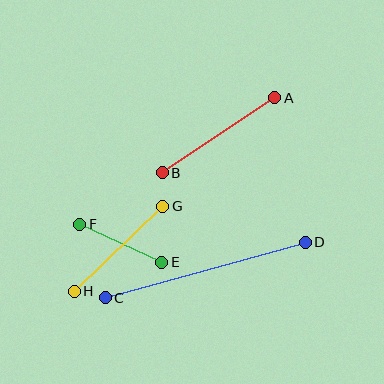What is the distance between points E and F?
The distance is approximately 90 pixels.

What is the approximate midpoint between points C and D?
The midpoint is at approximately (205, 270) pixels.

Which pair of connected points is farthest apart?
Points C and D are farthest apart.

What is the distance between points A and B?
The distance is approximately 135 pixels.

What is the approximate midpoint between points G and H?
The midpoint is at approximately (119, 249) pixels.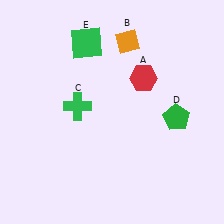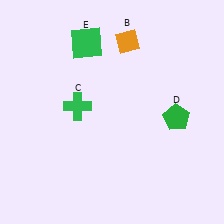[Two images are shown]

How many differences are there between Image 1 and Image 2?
There is 1 difference between the two images.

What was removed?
The red hexagon (A) was removed in Image 2.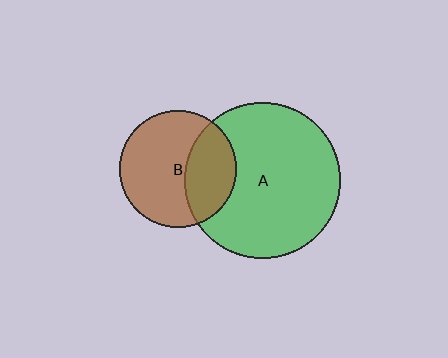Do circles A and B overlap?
Yes.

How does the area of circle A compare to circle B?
Approximately 1.8 times.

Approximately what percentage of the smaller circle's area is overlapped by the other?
Approximately 35%.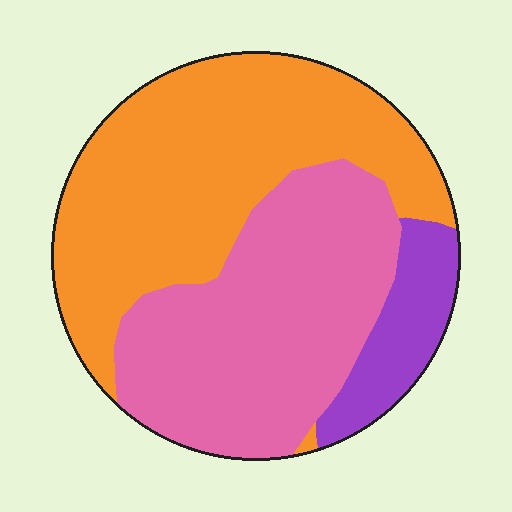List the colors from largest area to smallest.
From largest to smallest: orange, pink, purple.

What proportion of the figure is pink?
Pink covers 41% of the figure.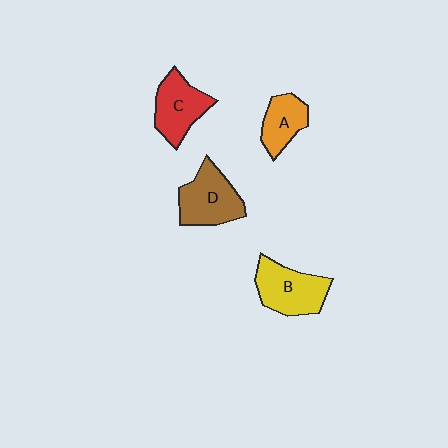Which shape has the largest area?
Shape B (yellow).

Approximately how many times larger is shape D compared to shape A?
Approximately 1.5 times.